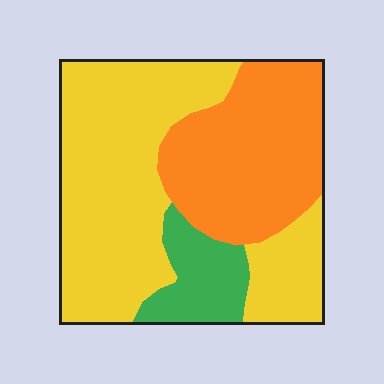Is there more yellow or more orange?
Yellow.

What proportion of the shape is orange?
Orange covers roughly 35% of the shape.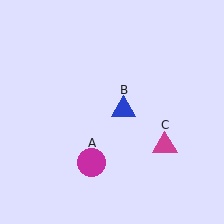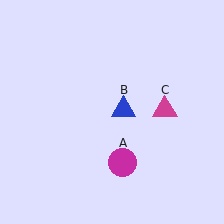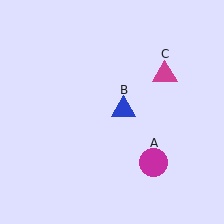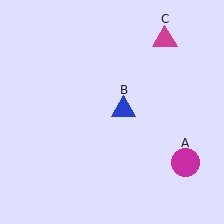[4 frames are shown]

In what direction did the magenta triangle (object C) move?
The magenta triangle (object C) moved up.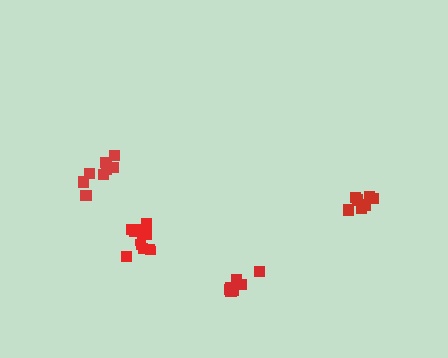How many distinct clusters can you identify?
There are 4 distinct clusters.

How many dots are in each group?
Group 1: 11 dots, Group 2: 8 dots, Group 3: 9 dots, Group 4: 7 dots (35 total).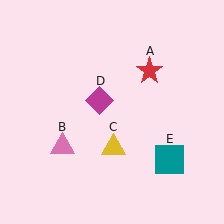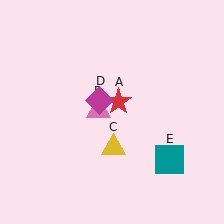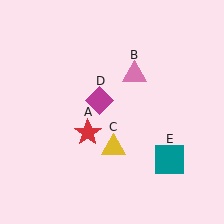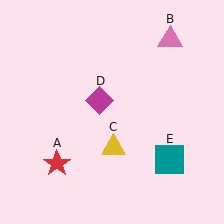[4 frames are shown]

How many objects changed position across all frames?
2 objects changed position: red star (object A), pink triangle (object B).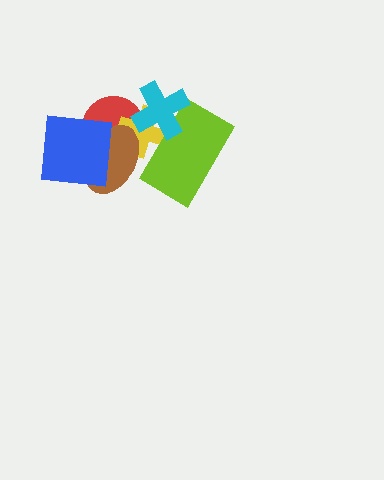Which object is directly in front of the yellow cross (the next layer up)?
The lime rectangle is directly in front of the yellow cross.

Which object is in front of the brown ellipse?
The blue square is in front of the brown ellipse.